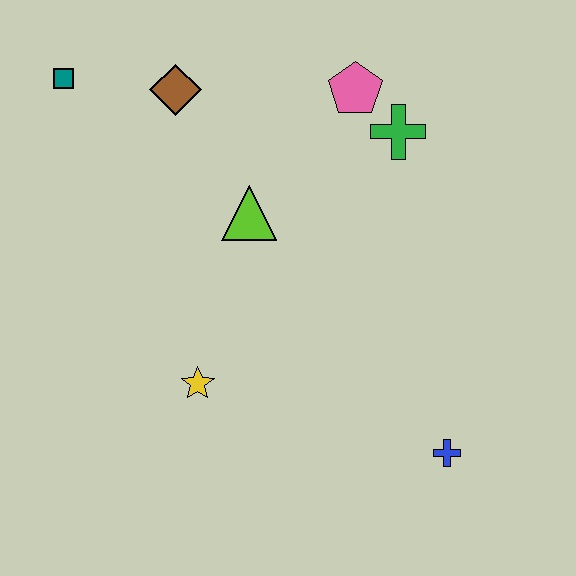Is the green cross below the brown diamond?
Yes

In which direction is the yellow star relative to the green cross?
The yellow star is below the green cross.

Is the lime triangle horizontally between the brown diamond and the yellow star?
No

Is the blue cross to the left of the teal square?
No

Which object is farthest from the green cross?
The teal square is farthest from the green cross.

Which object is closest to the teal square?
The brown diamond is closest to the teal square.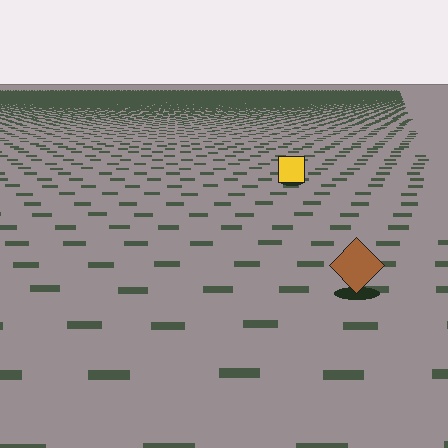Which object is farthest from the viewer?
The yellow square is farthest from the viewer. It appears smaller and the ground texture around it is denser.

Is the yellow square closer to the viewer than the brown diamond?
No. The brown diamond is closer — you can tell from the texture gradient: the ground texture is coarser near it.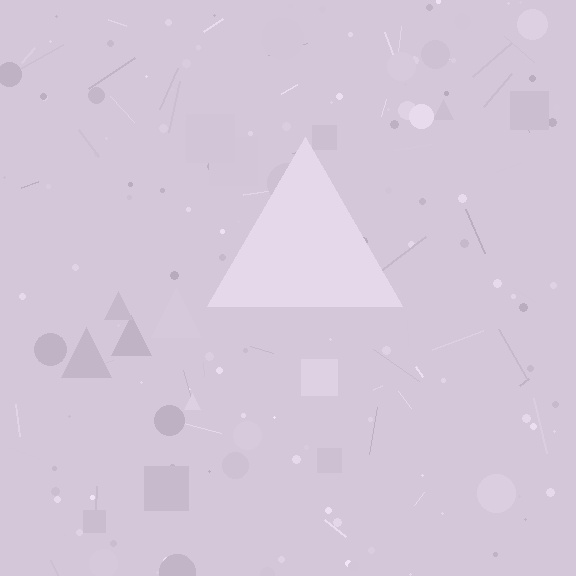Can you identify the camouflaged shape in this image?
The camouflaged shape is a triangle.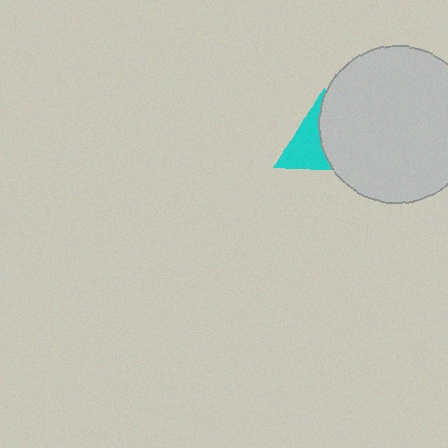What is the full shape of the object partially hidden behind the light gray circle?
The partially hidden object is a cyan triangle.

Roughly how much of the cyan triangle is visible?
About half of it is visible (roughly 49%).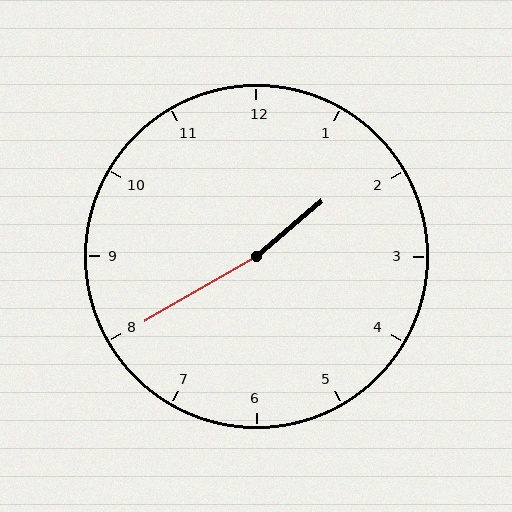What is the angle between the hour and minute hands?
Approximately 170 degrees.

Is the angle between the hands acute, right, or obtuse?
It is obtuse.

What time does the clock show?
1:40.